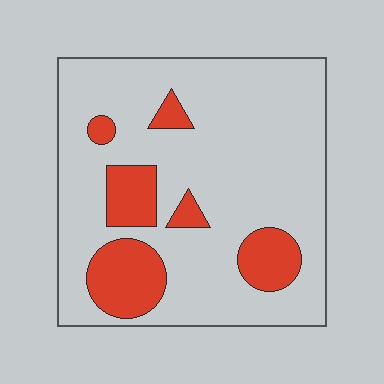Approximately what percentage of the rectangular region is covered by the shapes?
Approximately 20%.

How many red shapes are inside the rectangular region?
6.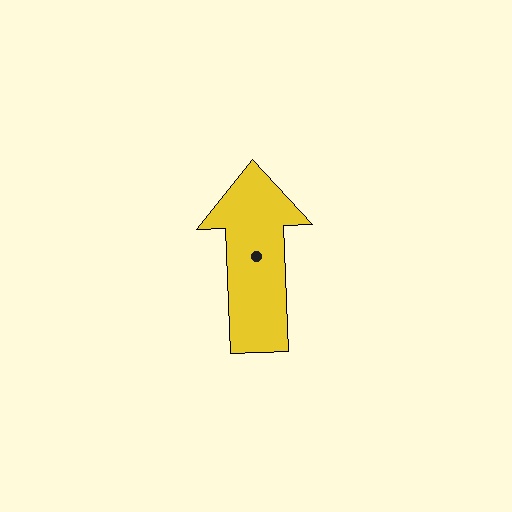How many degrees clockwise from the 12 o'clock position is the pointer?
Approximately 358 degrees.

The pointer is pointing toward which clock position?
Roughly 12 o'clock.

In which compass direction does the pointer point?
North.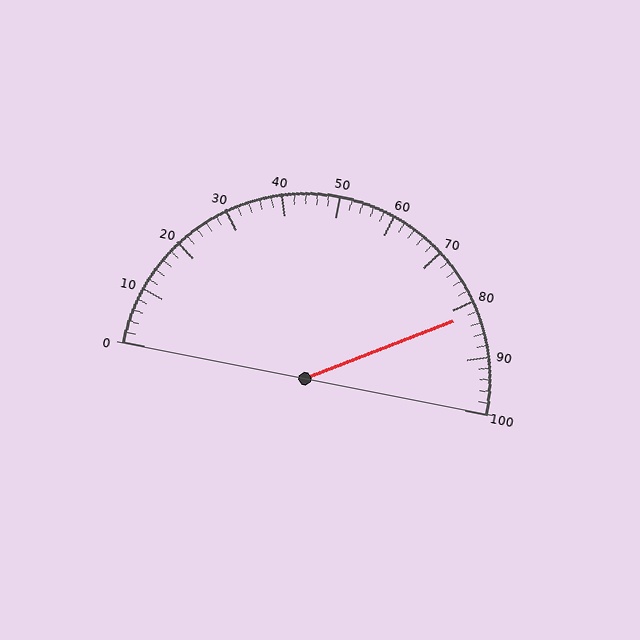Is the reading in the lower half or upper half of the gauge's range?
The reading is in the upper half of the range (0 to 100).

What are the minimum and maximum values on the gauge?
The gauge ranges from 0 to 100.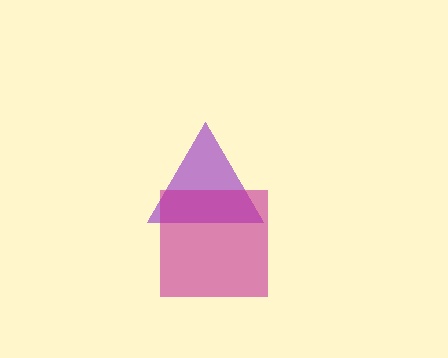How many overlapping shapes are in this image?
There are 2 overlapping shapes in the image.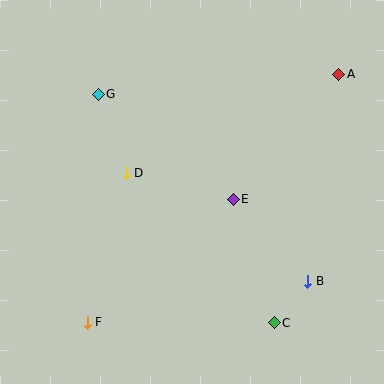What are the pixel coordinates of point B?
Point B is at (308, 281).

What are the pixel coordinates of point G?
Point G is at (98, 94).